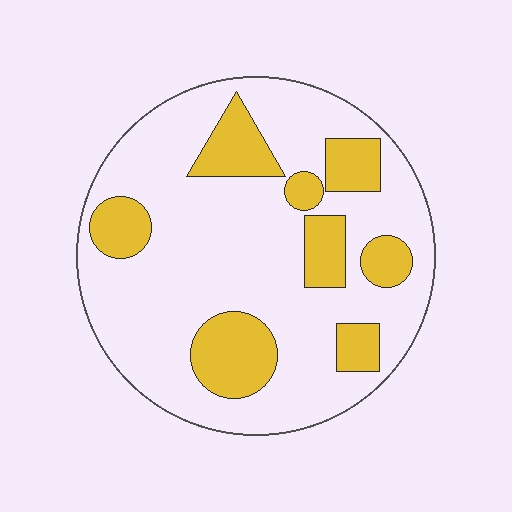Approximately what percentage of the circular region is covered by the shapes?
Approximately 25%.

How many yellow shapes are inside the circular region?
8.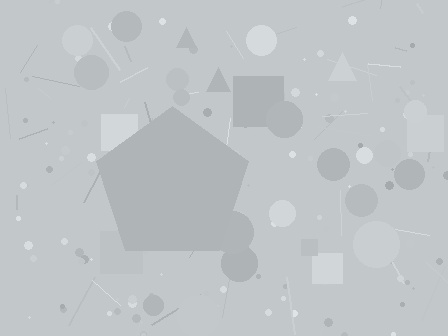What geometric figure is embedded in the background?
A pentagon is embedded in the background.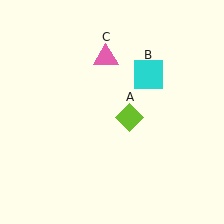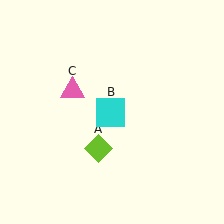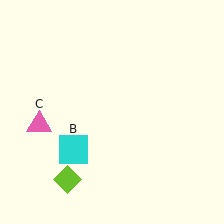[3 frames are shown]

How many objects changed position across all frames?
3 objects changed position: lime diamond (object A), cyan square (object B), pink triangle (object C).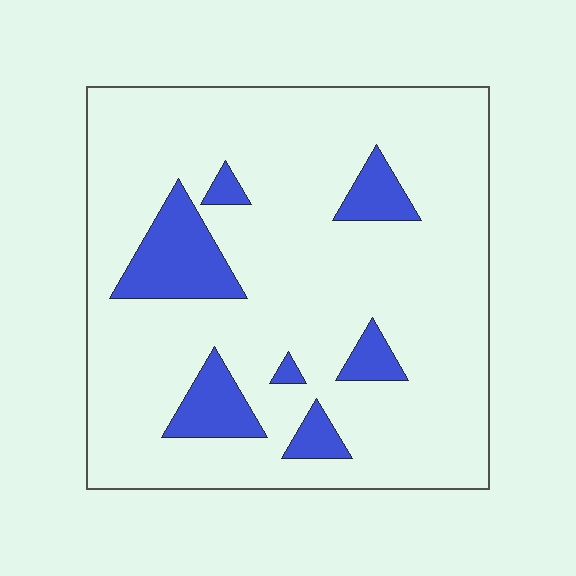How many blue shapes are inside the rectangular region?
7.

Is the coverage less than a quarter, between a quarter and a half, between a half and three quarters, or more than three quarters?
Less than a quarter.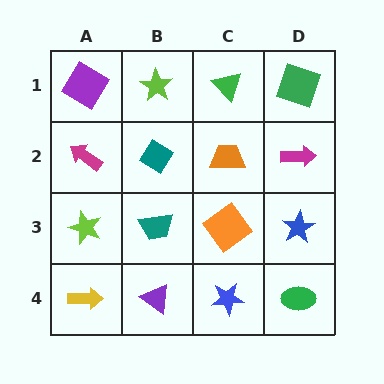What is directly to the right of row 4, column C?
A green ellipse.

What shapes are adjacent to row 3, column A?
A magenta arrow (row 2, column A), a yellow arrow (row 4, column A), a teal trapezoid (row 3, column B).